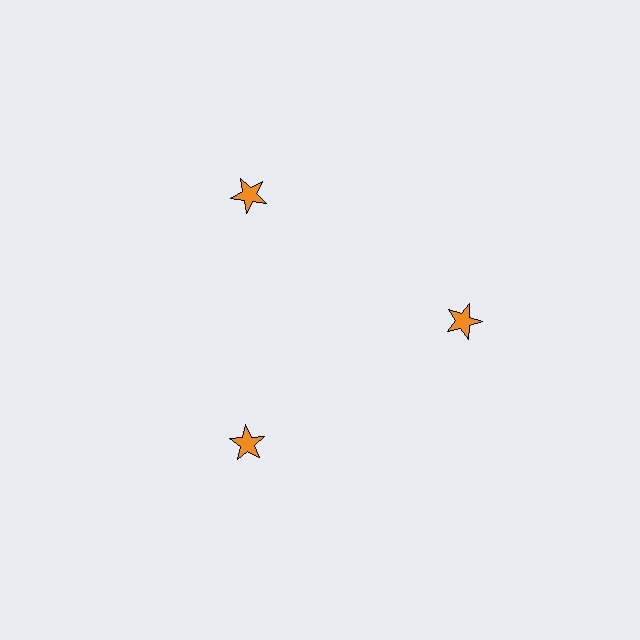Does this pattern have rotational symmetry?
Yes, this pattern has 3-fold rotational symmetry. It looks the same after rotating 120 degrees around the center.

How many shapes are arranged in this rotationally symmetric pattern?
There are 3 shapes, arranged in 3 groups of 1.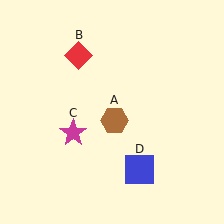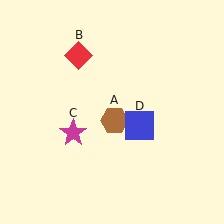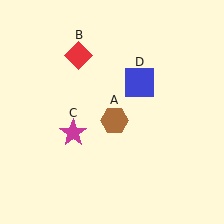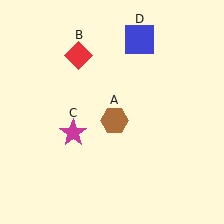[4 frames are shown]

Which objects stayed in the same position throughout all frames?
Brown hexagon (object A) and red diamond (object B) and magenta star (object C) remained stationary.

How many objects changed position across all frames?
1 object changed position: blue square (object D).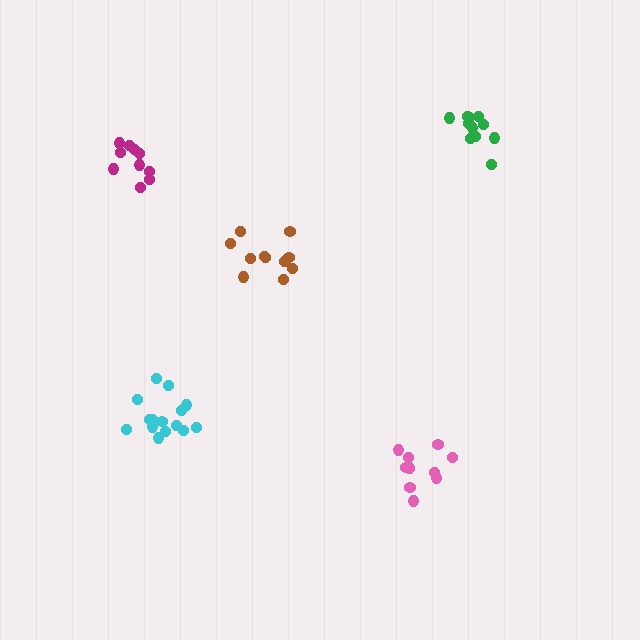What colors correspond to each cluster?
The clusters are colored: green, cyan, magenta, pink, brown.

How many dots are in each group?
Group 1: 11 dots, Group 2: 15 dots, Group 3: 10 dots, Group 4: 11 dots, Group 5: 11 dots (58 total).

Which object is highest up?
The green cluster is topmost.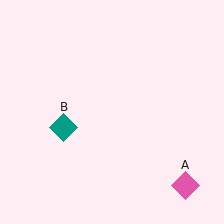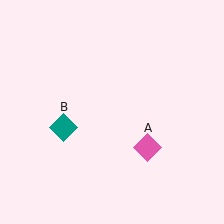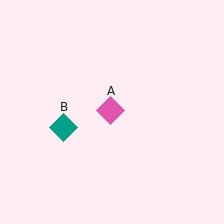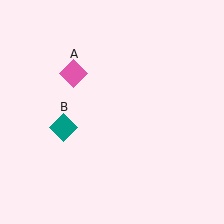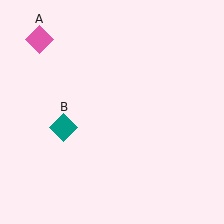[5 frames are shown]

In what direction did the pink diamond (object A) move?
The pink diamond (object A) moved up and to the left.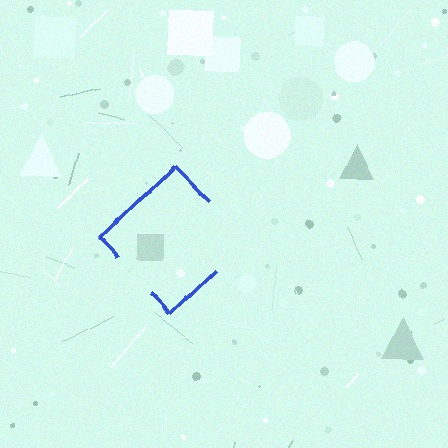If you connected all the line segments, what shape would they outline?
They would outline a diamond.